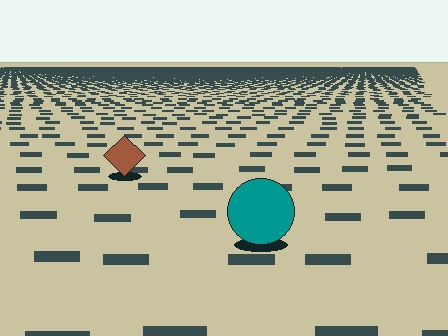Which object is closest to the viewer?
The teal circle is closest. The texture marks near it are larger and more spread out.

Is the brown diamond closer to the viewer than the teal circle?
No. The teal circle is closer — you can tell from the texture gradient: the ground texture is coarser near it.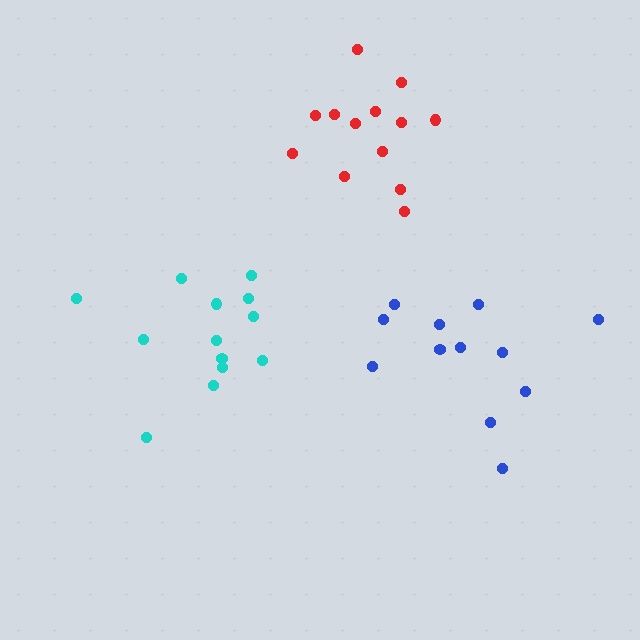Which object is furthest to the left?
The cyan cluster is leftmost.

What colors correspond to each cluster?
The clusters are colored: blue, cyan, red.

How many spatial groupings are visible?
There are 3 spatial groupings.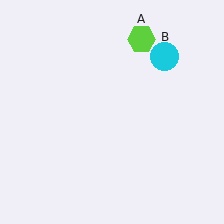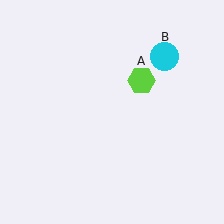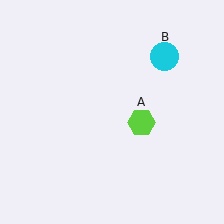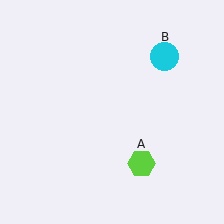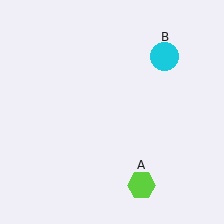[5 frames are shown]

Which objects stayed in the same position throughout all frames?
Cyan circle (object B) remained stationary.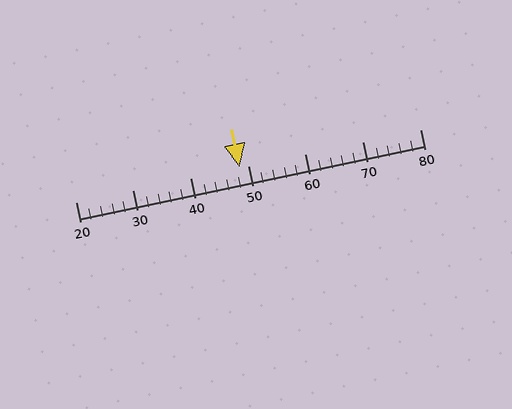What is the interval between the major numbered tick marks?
The major tick marks are spaced 10 units apart.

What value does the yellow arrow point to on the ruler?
The yellow arrow points to approximately 49.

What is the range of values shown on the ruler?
The ruler shows values from 20 to 80.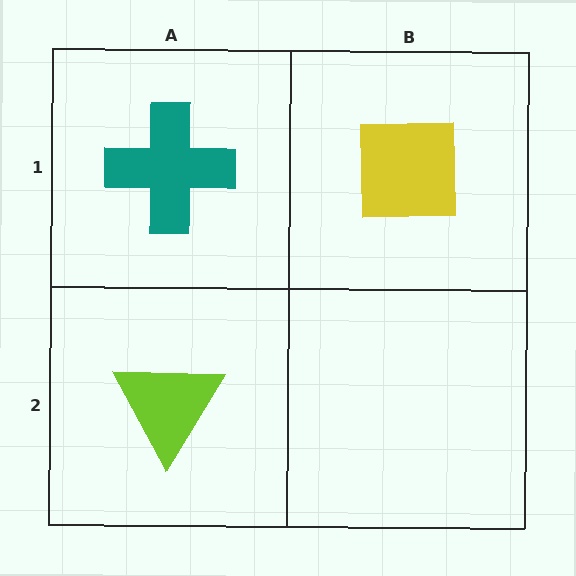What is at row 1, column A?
A teal cross.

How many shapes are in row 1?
2 shapes.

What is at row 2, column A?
A lime triangle.